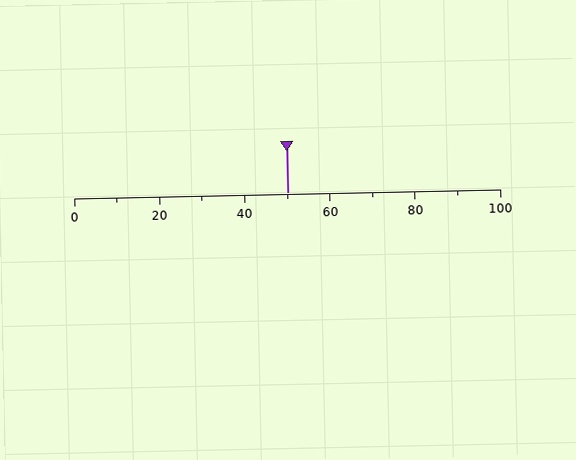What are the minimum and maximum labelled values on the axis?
The axis runs from 0 to 100.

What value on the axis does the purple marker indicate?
The marker indicates approximately 50.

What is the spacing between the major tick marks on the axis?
The major ticks are spaced 20 apart.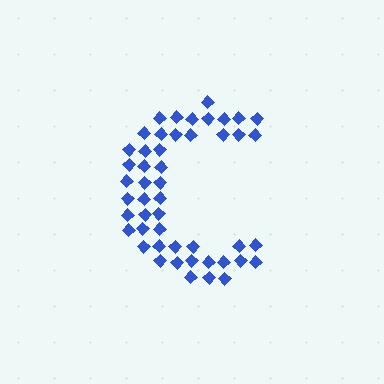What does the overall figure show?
The overall figure shows the letter C.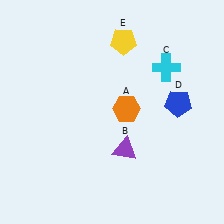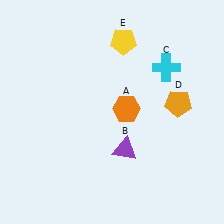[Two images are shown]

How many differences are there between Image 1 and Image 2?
There is 1 difference between the two images.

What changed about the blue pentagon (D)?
In Image 1, D is blue. In Image 2, it changed to orange.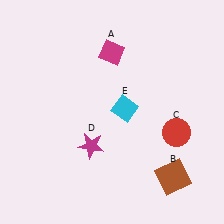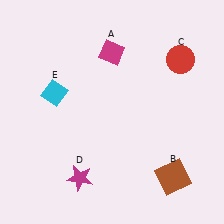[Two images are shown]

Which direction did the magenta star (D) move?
The magenta star (D) moved down.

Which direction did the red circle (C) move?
The red circle (C) moved up.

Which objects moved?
The objects that moved are: the red circle (C), the magenta star (D), the cyan diamond (E).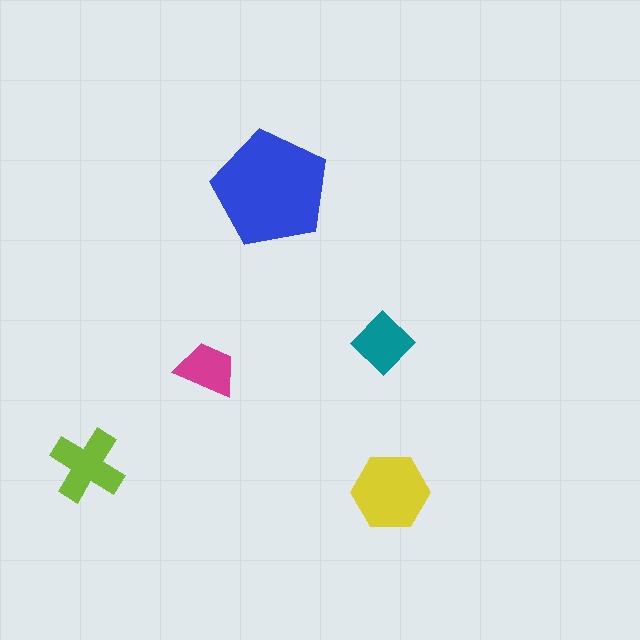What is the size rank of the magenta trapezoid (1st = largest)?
5th.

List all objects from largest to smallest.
The blue pentagon, the yellow hexagon, the lime cross, the teal diamond, the magenta trapezoid.